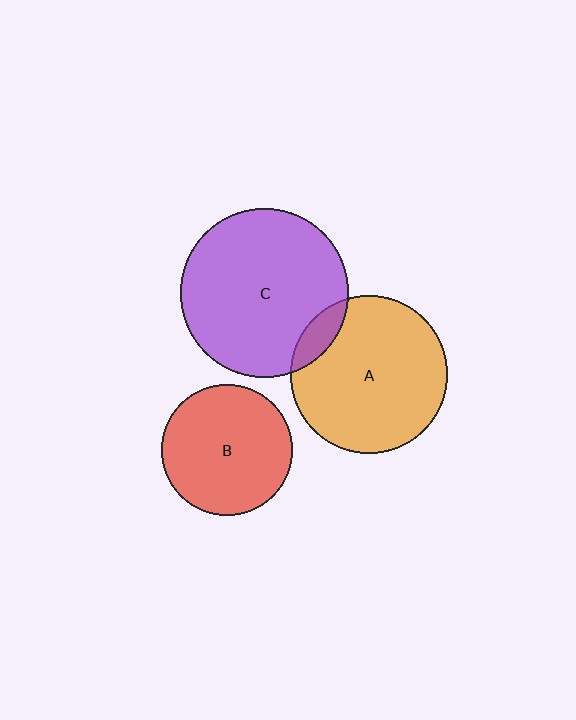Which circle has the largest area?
Circle C (purple).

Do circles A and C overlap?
Yes.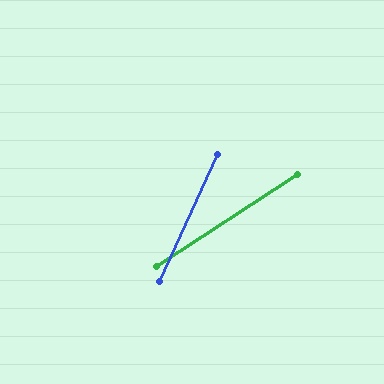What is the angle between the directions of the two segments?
Approximately 32 degrees.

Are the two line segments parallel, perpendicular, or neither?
Neither parallel nor perpendicular — they differ by about 32°.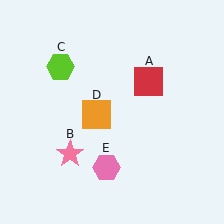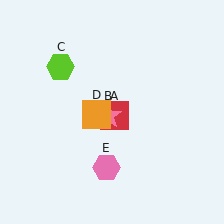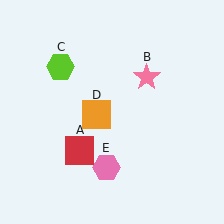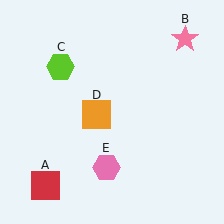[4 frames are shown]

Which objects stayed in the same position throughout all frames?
Lime hexagon (object C) and orange square (object D) and pink hexagon (object E) remained stationary.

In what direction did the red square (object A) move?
The red square (object A) moved down and to the left.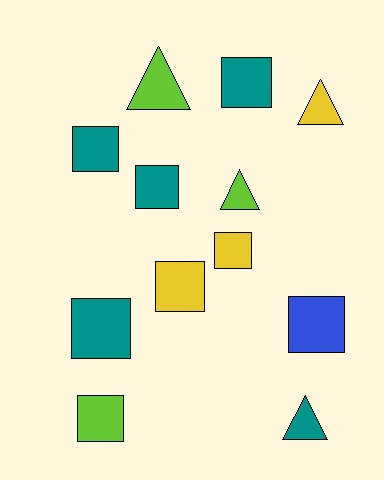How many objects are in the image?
There are 12 objects.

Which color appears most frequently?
Teal, with 5 objects.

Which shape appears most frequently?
Square, with 8 objects.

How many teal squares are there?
There are 4 teal squares.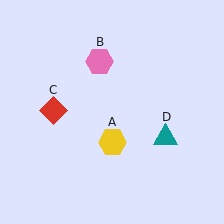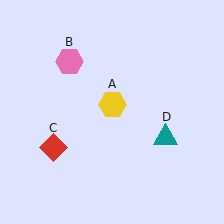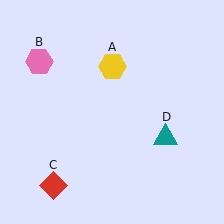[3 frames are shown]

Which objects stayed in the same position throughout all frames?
Teal triangle (object D) remained stationary.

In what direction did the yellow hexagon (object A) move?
The yellow hexagon (object A) moved up.